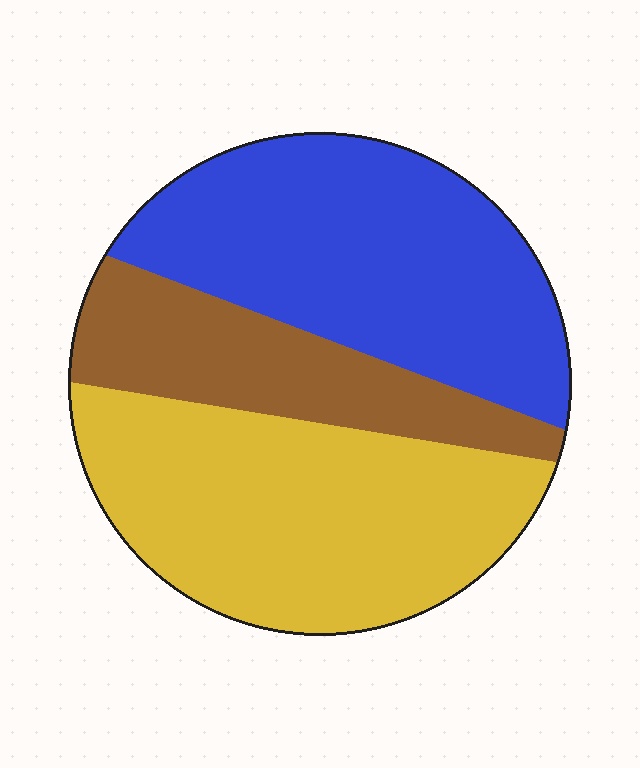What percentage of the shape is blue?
Blue takes up between a quarter and a half of the shape.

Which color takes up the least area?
Brown, at roughly 20%.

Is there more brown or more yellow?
Yellow.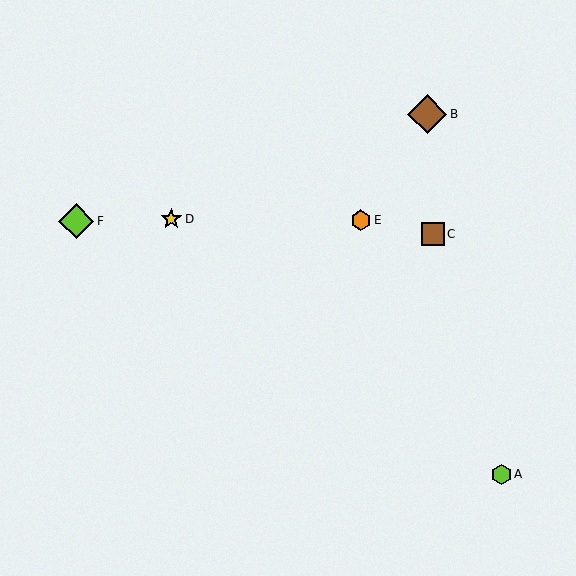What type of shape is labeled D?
Shape D is a yellow star.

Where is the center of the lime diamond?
The center of the lime diamond is at (76, 221).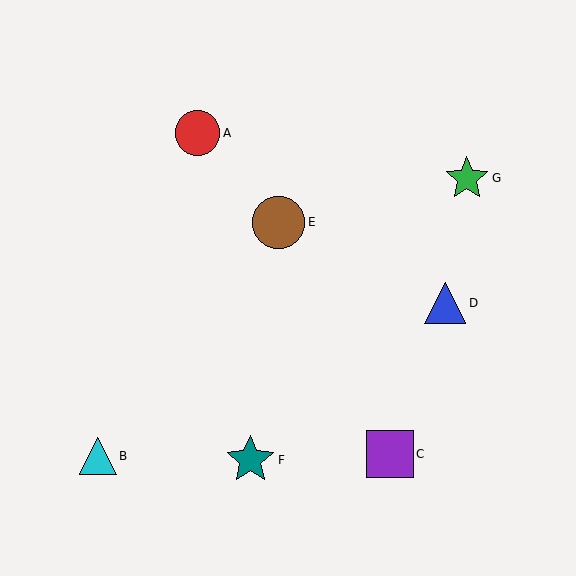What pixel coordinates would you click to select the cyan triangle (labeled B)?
Click at (98, 456) to select the cyan triangle B.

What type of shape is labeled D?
Shape D is a blue triangle.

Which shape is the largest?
The brown circle (labeled E) is the largest.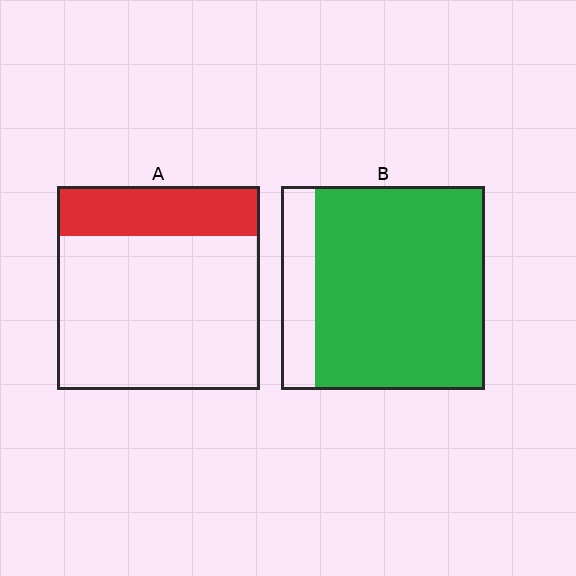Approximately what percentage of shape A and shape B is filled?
A is approximately 25% and B is approximately 85%.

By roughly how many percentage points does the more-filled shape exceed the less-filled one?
By roughly 60 percentage points (B over A).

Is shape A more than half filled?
No.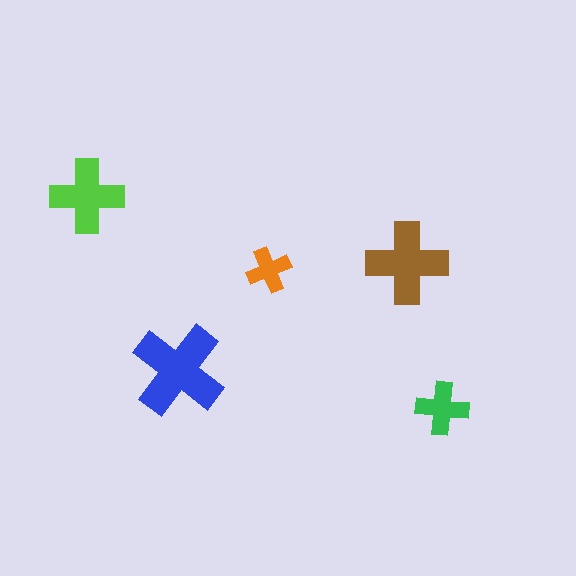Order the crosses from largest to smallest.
the blue one, the brown one, the lime one, the green one, the orange one.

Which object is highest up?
The lime cross is topmost.